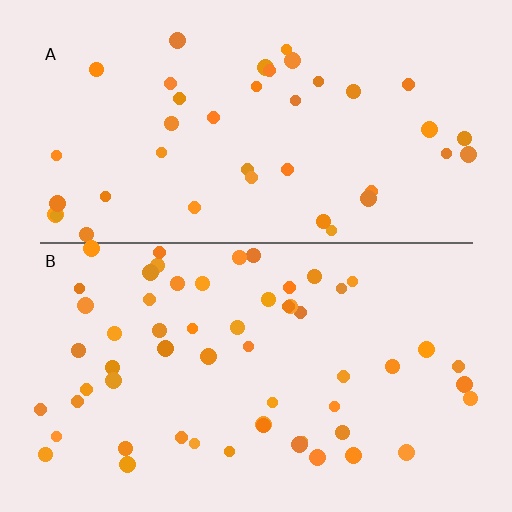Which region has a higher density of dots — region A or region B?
B (the bottom).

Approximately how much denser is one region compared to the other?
Approximately 1.4× — region B over region A.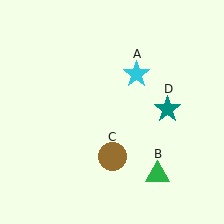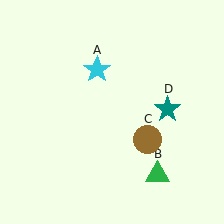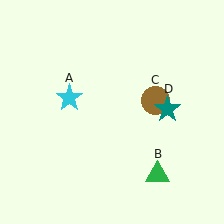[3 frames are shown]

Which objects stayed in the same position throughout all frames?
Green triangle (object B) and teal star (object D) remained stationary.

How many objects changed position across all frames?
2 objects changed position: cyan star (object A), brown circle (object C).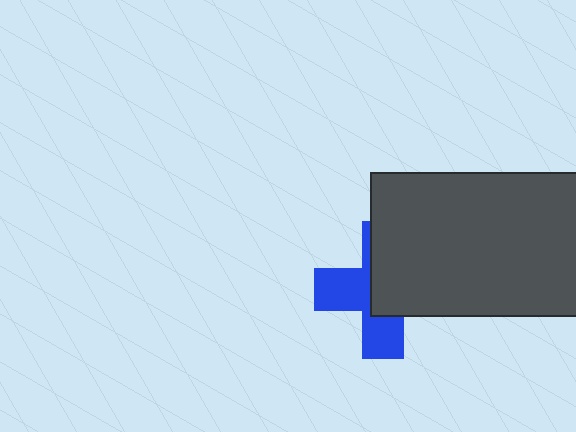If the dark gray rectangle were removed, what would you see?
You would see the complete blue cross.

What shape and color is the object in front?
The object in front is a dark gray rectangle.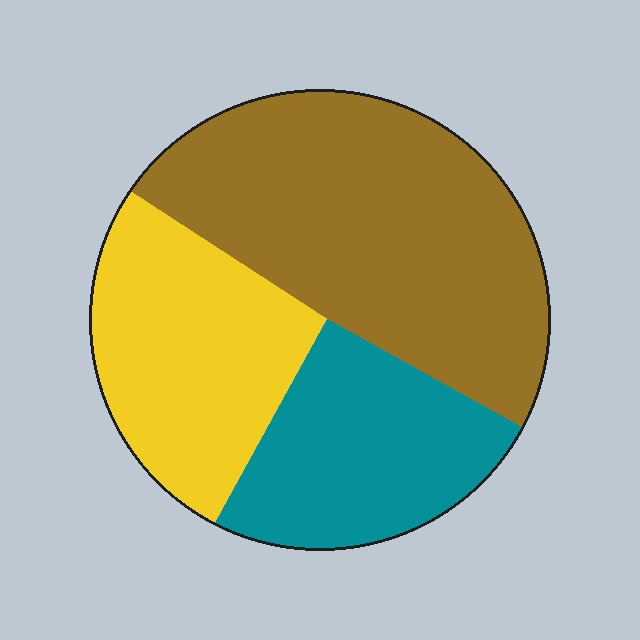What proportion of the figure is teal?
Teal takes up less than a quarter of the figure.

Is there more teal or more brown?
Brown.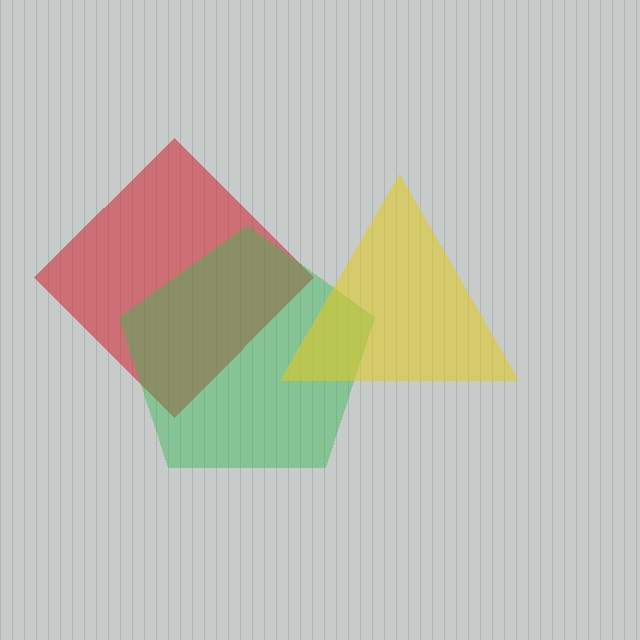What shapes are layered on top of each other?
The layered shapes are: a red diamond, a green pentagon, a yellow triangle.